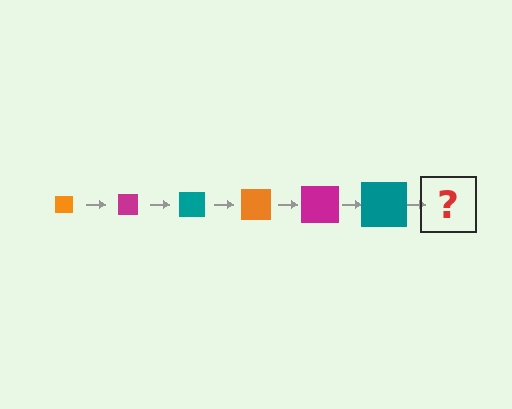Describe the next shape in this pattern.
It should be an orange square, larger than the previous one.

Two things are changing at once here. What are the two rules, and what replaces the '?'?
The two rules are that the square grows larger each step and the color cycles through orange, magenta, and teal. The '?' should be an orange square, larger than the previous one.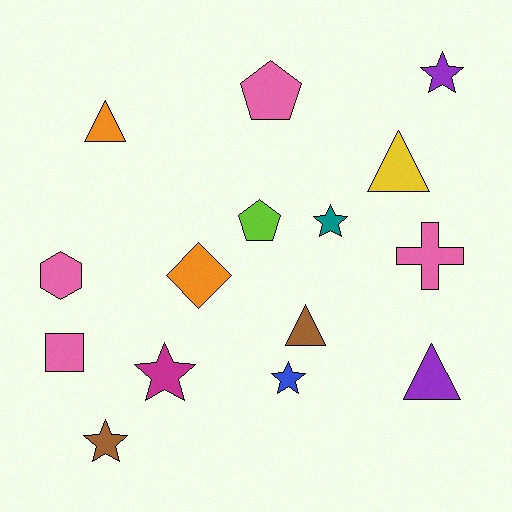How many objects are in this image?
There are 15 objects.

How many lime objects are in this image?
There is 1 lime object.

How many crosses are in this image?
There is 1 cross.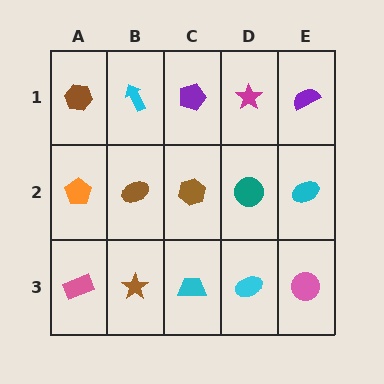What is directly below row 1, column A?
An orange pentagon.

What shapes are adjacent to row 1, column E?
A cyan ellipse (row 2, column E), a magenta star (row 1, column D).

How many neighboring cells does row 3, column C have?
3.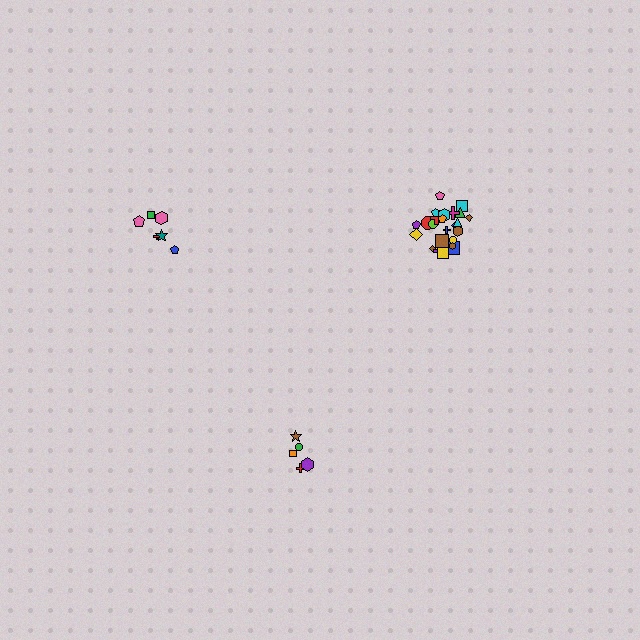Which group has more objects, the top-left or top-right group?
The top-right group.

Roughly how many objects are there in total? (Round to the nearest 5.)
Roughly 35 objects in total.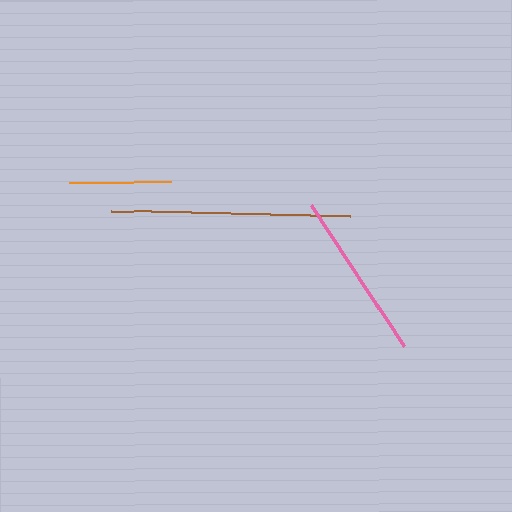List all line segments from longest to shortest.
From longest to shortest: brown, pink, orange.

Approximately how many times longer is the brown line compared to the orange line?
The brown line is approximately 2.3 times the length of the orange line.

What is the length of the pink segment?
The pink segment is approximately 170 pixels long.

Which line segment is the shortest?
The orange line is the shortest at approximately 102 pixels.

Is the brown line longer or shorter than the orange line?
The brown line is longer than the orange line.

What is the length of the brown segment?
The brown segment is approximately 239 pixels long.